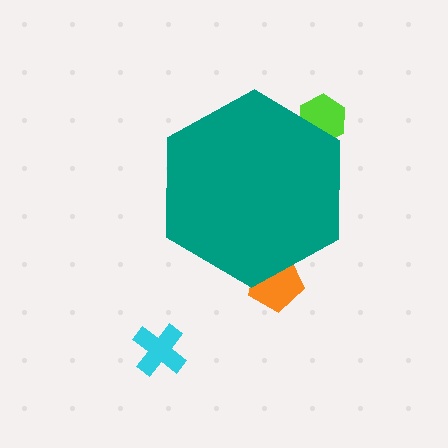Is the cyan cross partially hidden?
No, the cyan cross is fully visible.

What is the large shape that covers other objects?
A teal hexagon.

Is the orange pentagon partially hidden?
Yes, the orange pentagon is partially hidden behind the teal hexagon.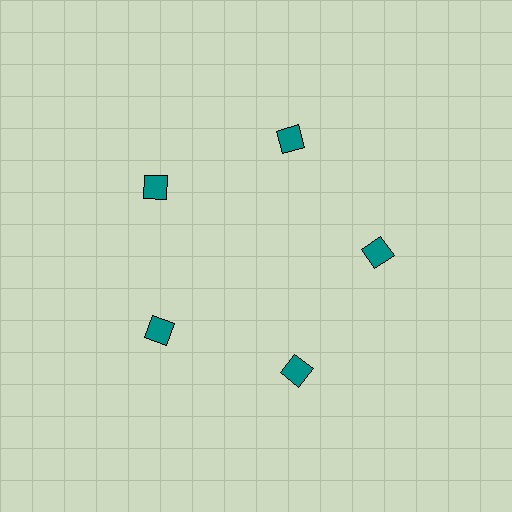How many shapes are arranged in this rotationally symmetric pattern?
There are 5 shapes, arranged in 5 groups of 1.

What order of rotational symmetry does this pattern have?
This pattern has 5-fold rotational symmetry.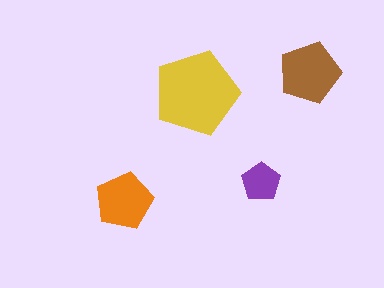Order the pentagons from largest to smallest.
the yellow one, the brown one, the orange one, the purple one.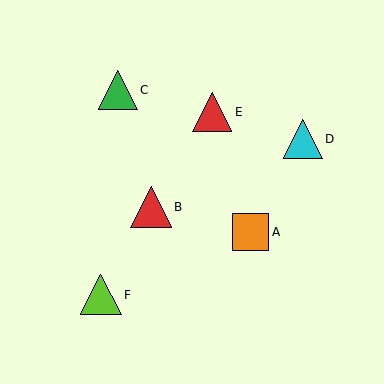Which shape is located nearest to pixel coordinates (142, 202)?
The red triangle (labeled B) at (151, 207) is nearest to that location.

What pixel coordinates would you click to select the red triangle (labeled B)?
Click at (151, 207) to select the red triangle B.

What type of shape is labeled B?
Shape B is a red triangle.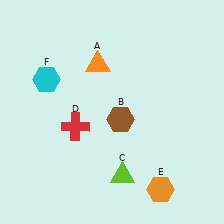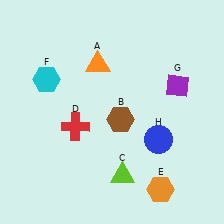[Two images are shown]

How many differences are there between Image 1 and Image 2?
There are 2 differences between the two images.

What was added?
A purple diamond (G), a blue circle (H) were added in Image 2.